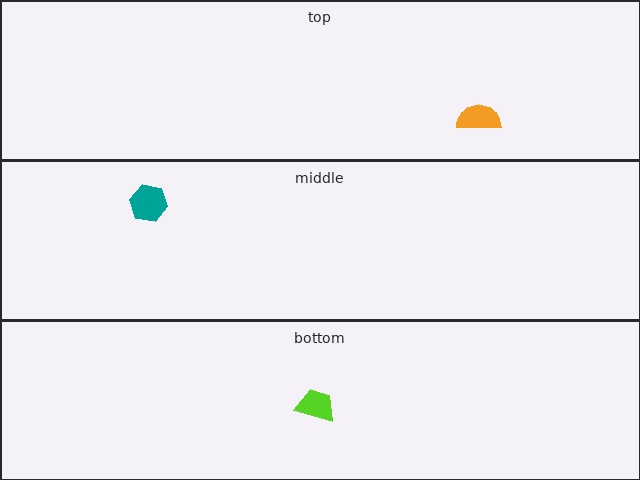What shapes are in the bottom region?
The lime trapezoid.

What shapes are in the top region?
The orange semicircle.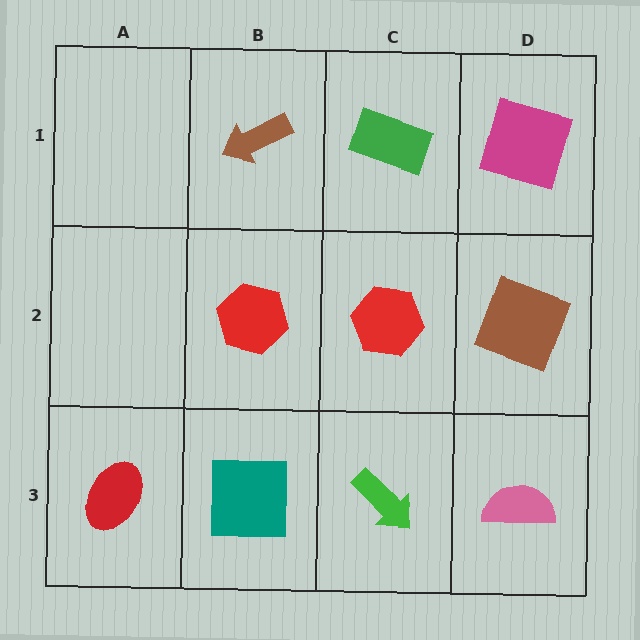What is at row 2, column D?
A brown square.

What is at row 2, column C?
A red hexagon.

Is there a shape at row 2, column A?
No, that cell is empty.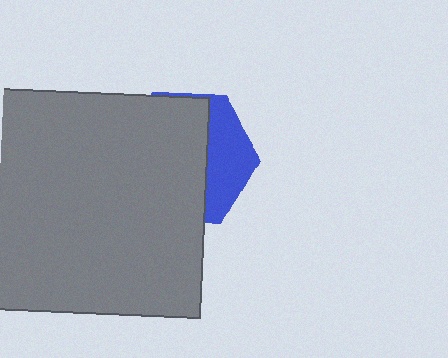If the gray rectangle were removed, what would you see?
You would see the complete blue hexagon.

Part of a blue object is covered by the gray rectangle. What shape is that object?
It is a hexagon.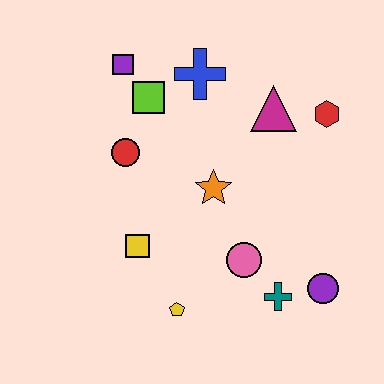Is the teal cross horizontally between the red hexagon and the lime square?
Yes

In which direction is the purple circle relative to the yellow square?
The purple circle is to the right of the yellow square.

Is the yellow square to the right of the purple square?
Yes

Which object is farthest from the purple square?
The purple circle is farthest from the purple square.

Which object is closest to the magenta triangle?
The red hexagon is closest to the magenta triangle.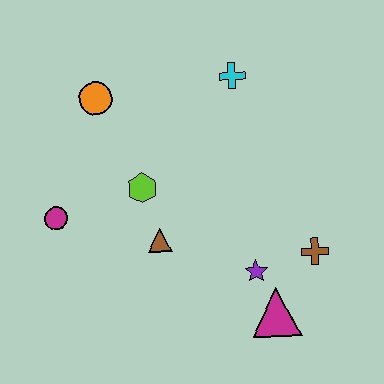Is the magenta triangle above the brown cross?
No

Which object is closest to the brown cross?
The purple star is closest to the brown cross.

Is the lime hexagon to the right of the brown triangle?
No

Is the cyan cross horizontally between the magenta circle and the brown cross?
Yes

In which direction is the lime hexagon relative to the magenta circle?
The lime hexagon is to the right of the magenta circle.